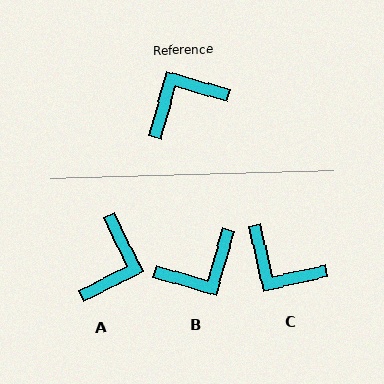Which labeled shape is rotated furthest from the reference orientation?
B, about 179 degrees away.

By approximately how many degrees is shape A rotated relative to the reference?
Approximately 139 degrees clockwise.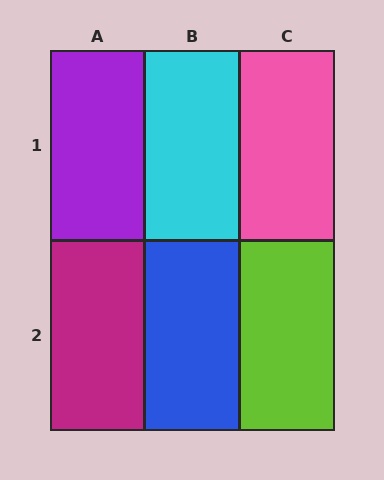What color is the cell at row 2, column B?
Blue.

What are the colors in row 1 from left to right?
Purple, cyan, pink.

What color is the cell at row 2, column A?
Magenta.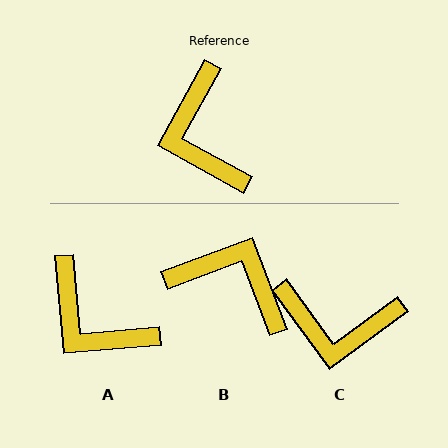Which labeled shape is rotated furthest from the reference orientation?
B, about 130 degrees away.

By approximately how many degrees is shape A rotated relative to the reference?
Approximately 34 degrees counter-clockwise.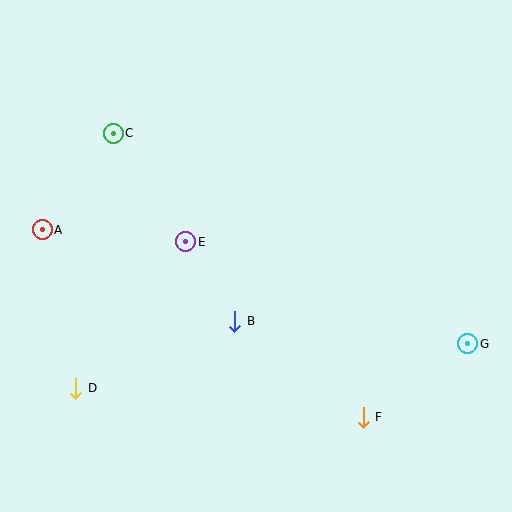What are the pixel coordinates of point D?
Point D is at (76, 388).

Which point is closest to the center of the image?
Point B at (235, 321) is closest to the center.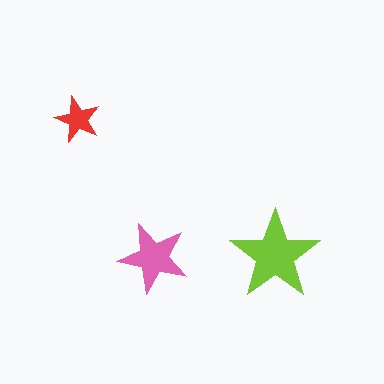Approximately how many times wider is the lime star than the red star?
About 2 times wider.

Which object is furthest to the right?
The lime star is rightmost.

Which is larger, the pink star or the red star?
The pink one.